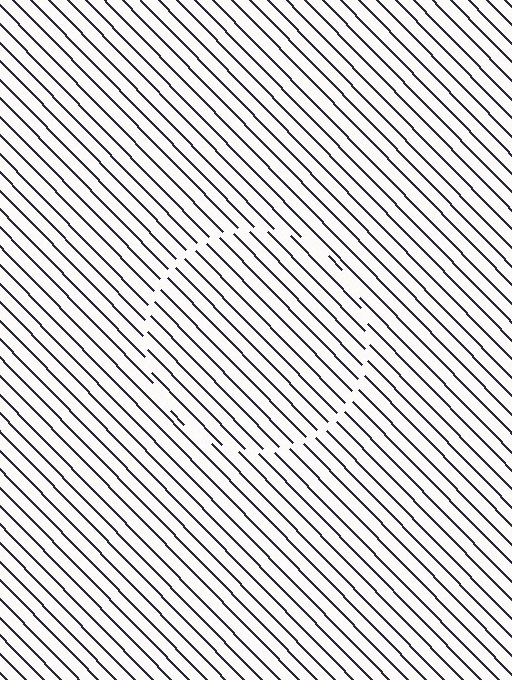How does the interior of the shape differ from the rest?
The interior of the shape contains the same grating, shifted by half a period — the contour is defined by the phase discontinuity where line-ends from the inner and outer gratings abut.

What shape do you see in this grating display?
An illusory circle. The interior of the shape contains the same grating, shifted by half a period — the contour is defined by the phase discontinuity where line-ends from the inner and outer gratings abut.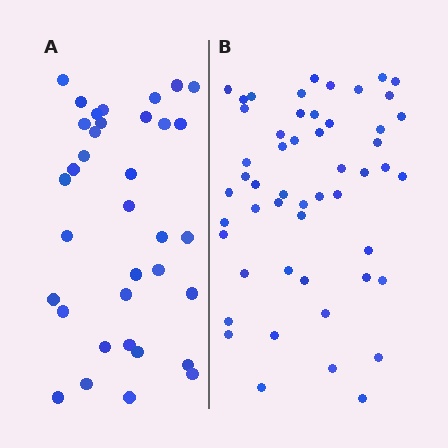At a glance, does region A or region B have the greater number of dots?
Region B (the right region) has more dots.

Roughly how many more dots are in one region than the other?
Region B has approximately 15 more dots than region A.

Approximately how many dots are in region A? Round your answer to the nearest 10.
About 40 dots. (The exact count is 35, which rounds to 40.)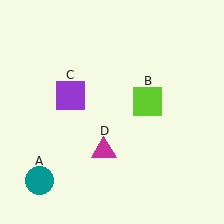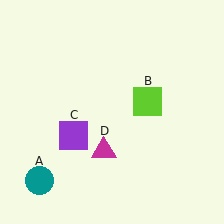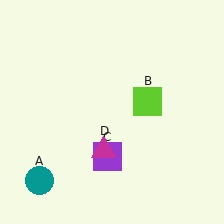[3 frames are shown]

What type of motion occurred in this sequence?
The purple square (object C) rotated counterclockwise around the center of the scene.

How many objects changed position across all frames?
1 object changed position: purple square (object C).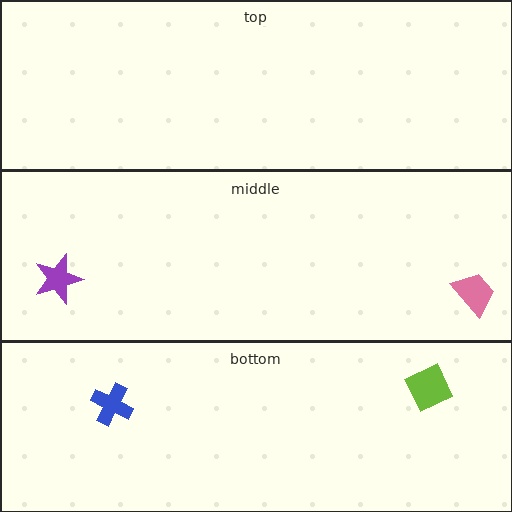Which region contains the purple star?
The middle region.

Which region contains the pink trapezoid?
The middle region.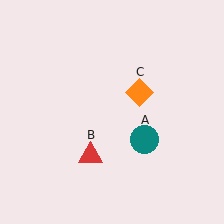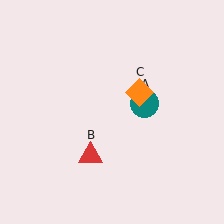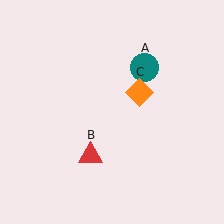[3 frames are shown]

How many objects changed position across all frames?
1 object changed position: teal circle (object A).